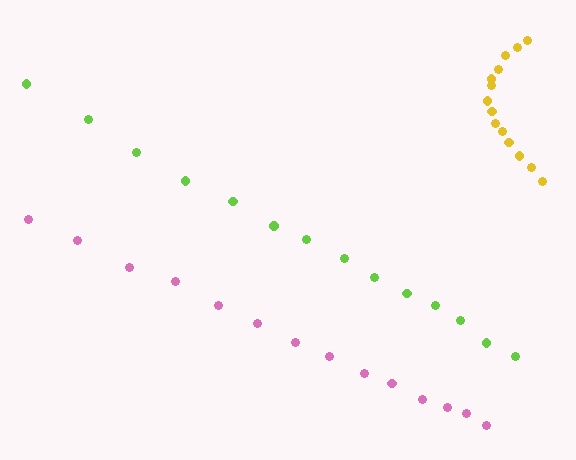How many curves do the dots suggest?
There are 3 distinct paths.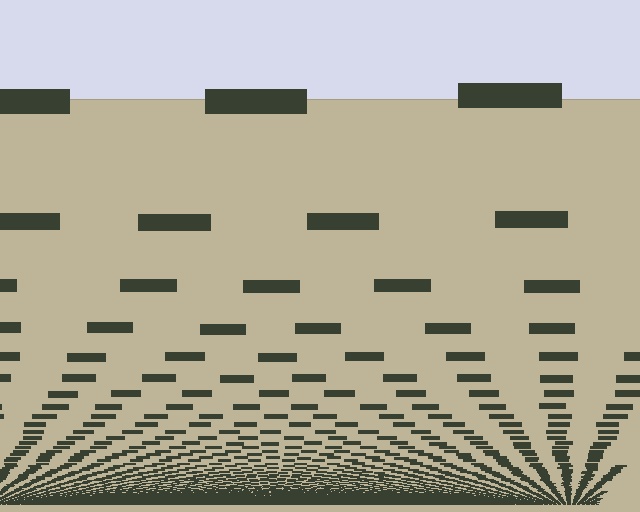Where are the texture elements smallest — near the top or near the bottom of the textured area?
Near the bottom.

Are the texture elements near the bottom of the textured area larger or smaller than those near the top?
Smaller. The gradient is inverted — elements near the bottom are smaller and denser.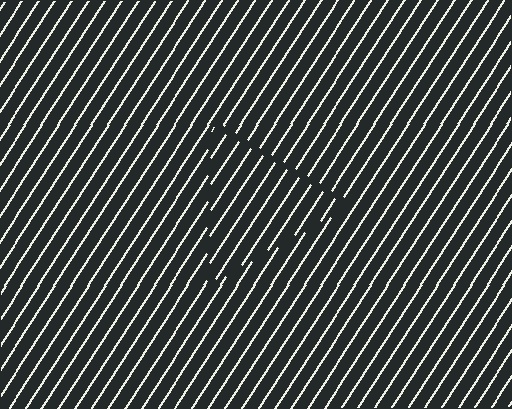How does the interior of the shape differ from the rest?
The interior of the shape contains the same grating, shifted by half a period — the contour is defined by the phase discontinuity where line-ends from the inner and outer gratings abut.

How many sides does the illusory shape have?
3 sides — the line-ends trace a triangle.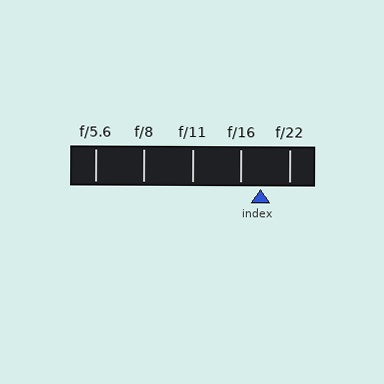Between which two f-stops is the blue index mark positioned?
The index mark is between f/16 and f/22.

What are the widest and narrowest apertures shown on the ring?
The widest aperture shown is f/5.6 and the narrowest is f/22.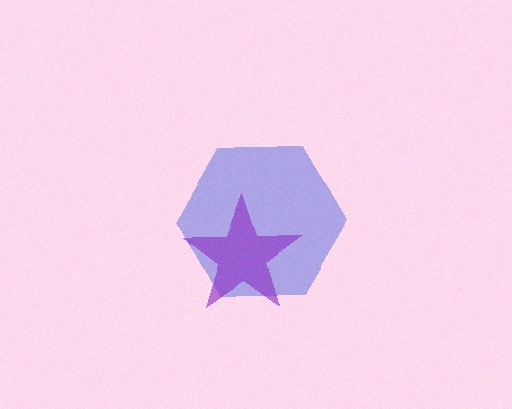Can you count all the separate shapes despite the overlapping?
Yes, there are 2 separate shapes.